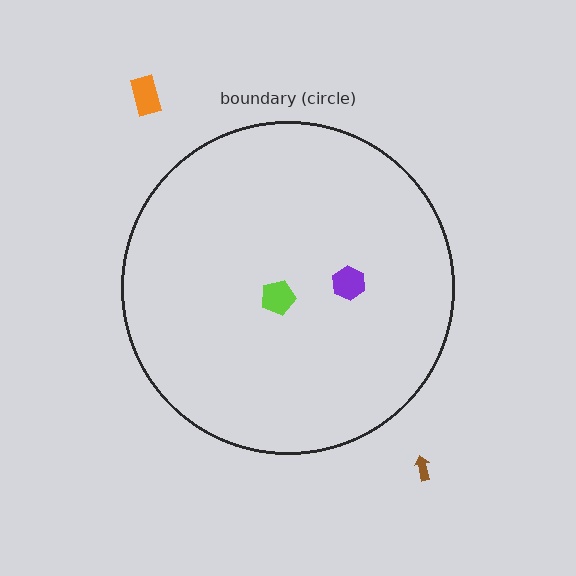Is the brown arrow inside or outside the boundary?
Outside.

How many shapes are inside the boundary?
2 inside, 2 outside.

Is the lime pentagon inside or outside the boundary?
Inside.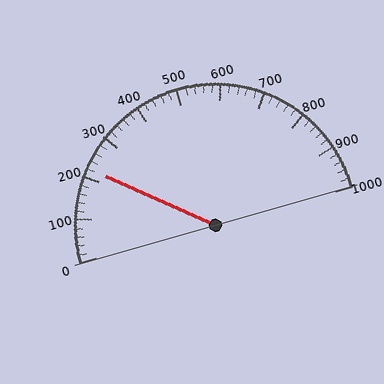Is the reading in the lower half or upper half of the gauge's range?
The reading is in the lower half of the range (0 to 1000).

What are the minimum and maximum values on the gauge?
The gauge ranges from 0 to 1000.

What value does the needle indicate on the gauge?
The needle indicates approximately 220.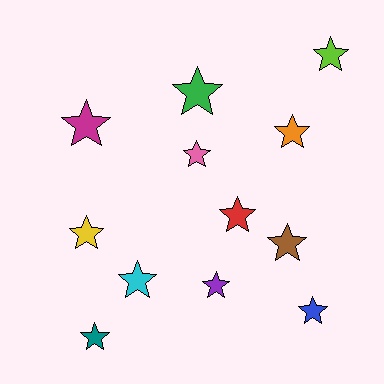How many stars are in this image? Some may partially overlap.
There are 12 stars.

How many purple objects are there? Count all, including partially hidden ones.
There is 1 purple object.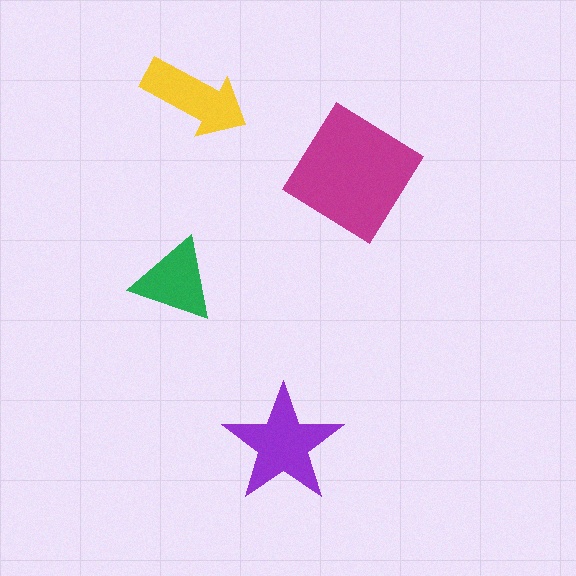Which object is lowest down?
The purple star is bottommost.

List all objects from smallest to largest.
The green triangle, the yellow arrow, the purple star, the magenta diamond.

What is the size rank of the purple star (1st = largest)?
2nd.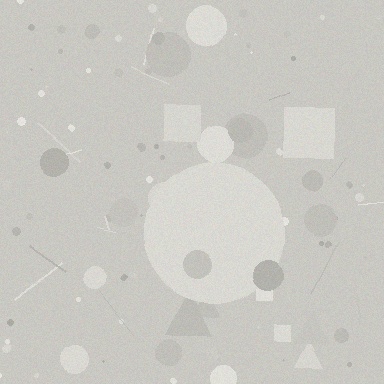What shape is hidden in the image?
A circle is hidden in the image.